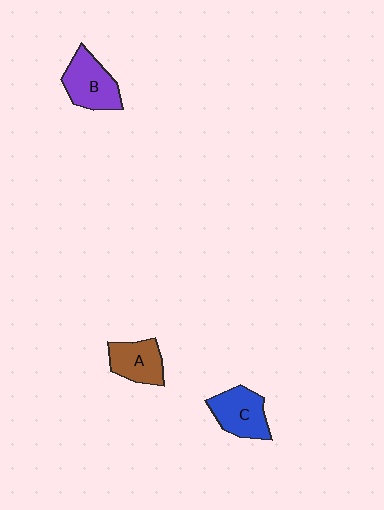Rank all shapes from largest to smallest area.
From largest to smallest: B (purple), C (blue), A (brown).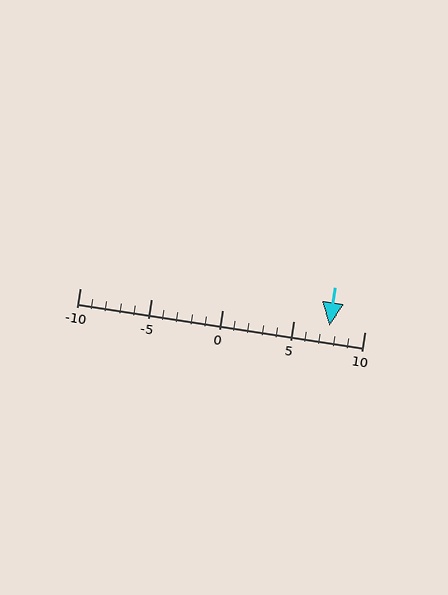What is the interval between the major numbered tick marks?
The major tick marks are spaced 5 units apart.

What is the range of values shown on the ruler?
The ruler shows values from -10 to 10.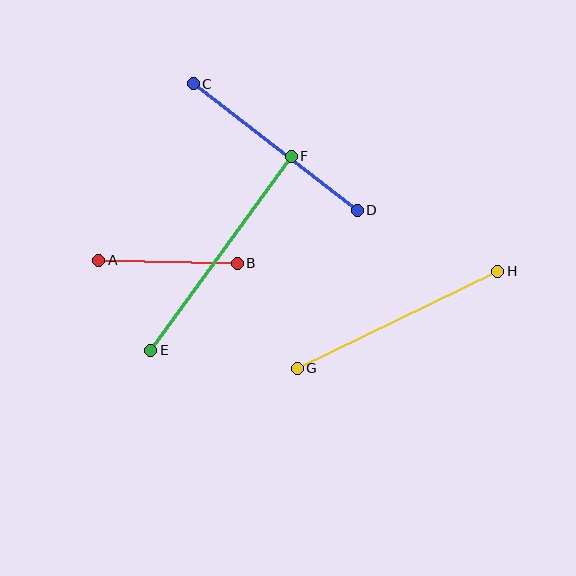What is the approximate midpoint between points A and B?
The midpoint is at approximately (168, 262) pixels.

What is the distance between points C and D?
The distance is approximately 207 pixels.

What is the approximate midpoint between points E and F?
The midpoint is at approximately (221, 253) pixels.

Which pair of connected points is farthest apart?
Points E and F are farthest apart.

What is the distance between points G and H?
The distance is approximately 223 pixels.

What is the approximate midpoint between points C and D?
The midpoint is at approximately (275, 147) pixels.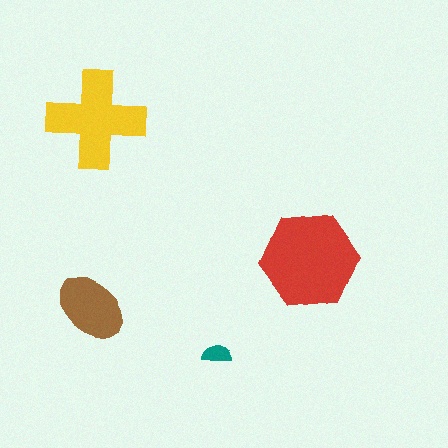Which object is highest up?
The yellow cross is topmost.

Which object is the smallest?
The teal semicircle.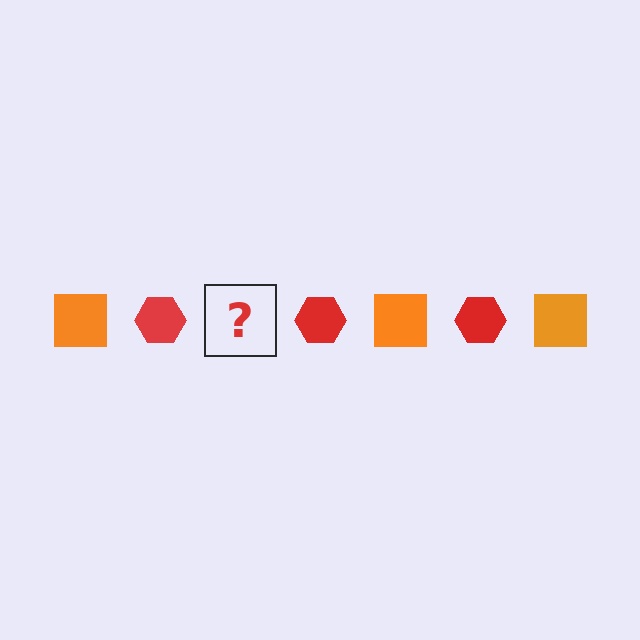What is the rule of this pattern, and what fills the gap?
The rule is that the pattern alternates between orange square and red hexagon. The gap should be filled with an orange square.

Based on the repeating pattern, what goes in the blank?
The blank should be an orange square.